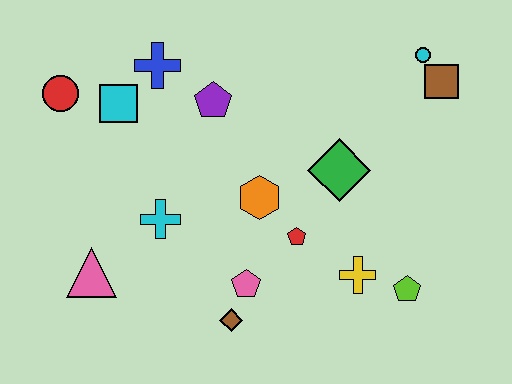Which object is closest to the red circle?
The cyan square is closest to the red circle.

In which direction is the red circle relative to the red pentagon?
The red circle is to the left of the red pentagon.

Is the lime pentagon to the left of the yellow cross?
No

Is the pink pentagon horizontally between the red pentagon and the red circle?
Yes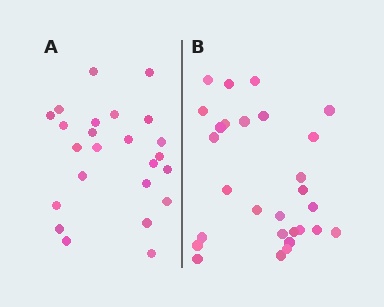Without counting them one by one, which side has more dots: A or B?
Region B (the right region) has more dots.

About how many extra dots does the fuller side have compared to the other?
Region B has about 4 more dots than region A.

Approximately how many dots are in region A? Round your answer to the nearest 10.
About 20 dots. (The exact count is 24, which rounds to 20.)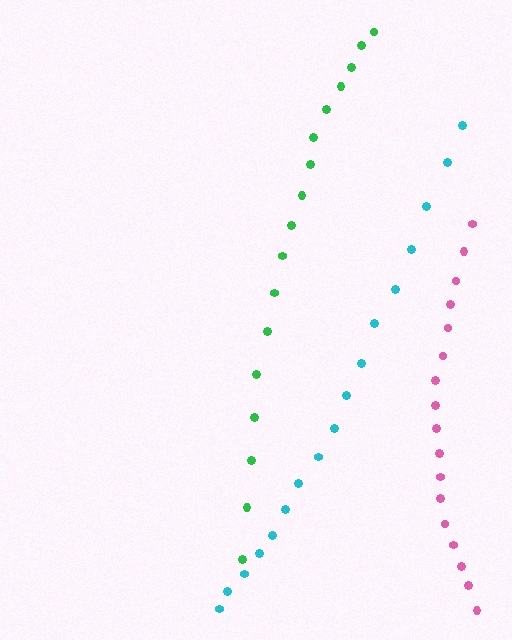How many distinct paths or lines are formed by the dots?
There are 3 distinct paths.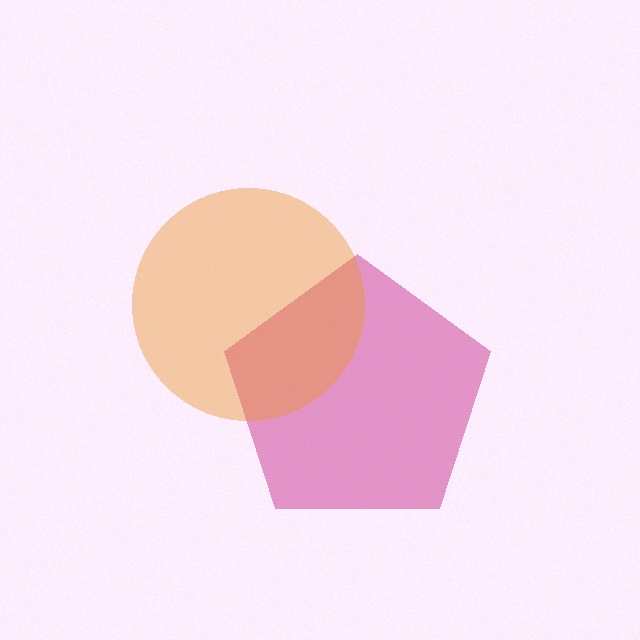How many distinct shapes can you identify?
There are 2 distinct shapes: a magenta pentagon, an orange circle.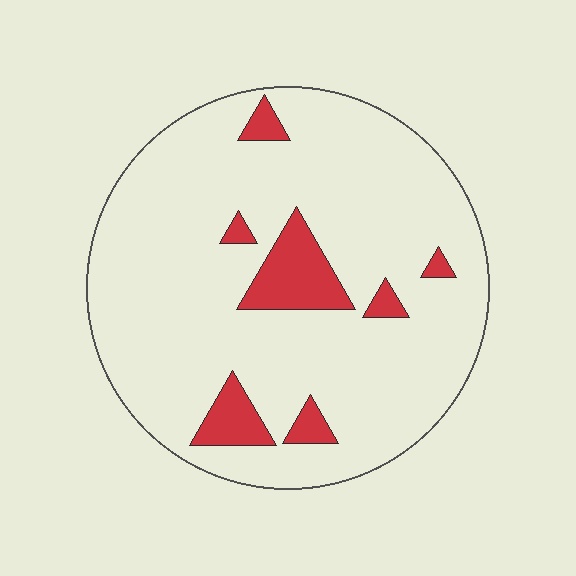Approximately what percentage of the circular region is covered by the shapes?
Approximately 10%.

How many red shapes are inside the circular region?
7.